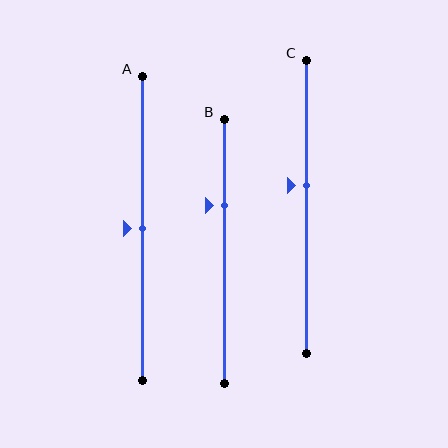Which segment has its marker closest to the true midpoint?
Segment A has its marker closest to the true midpoint.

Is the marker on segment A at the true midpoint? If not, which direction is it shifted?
Yes, the marker on segment A is at the true midpoint.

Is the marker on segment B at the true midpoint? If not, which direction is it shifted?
No, the marker on segment B is shifted upward by about 17% of the segment length.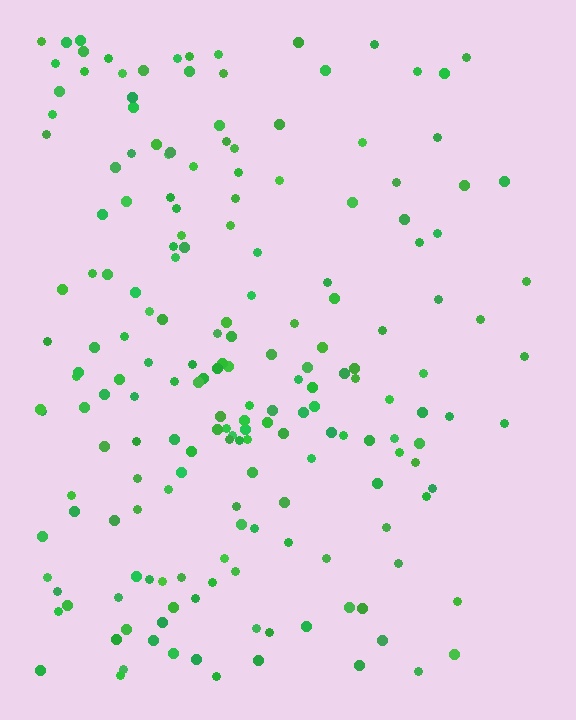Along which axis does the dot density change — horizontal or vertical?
Horizontal.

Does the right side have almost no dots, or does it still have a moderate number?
Still a moderate number, just noticeably fewer than the left.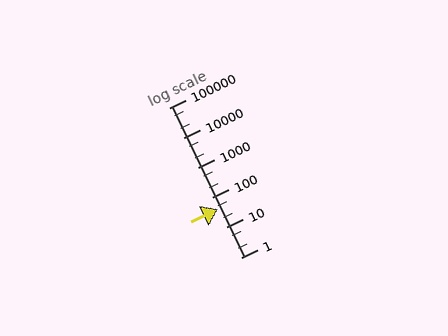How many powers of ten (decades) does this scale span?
The scale spans 5 decades, from 1 to 100000.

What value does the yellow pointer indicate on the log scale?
The pointer indicates approximately 41.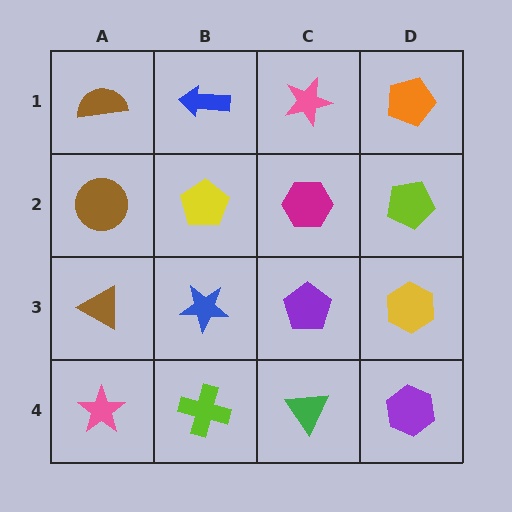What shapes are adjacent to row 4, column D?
A yellow hexagon (row 3, column D), a green triangle (row 4, column C).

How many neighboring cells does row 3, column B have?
4.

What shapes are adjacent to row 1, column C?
A magenta hexagon (row 2, column C), a blue arrow (row 1, column B), an orange pentagon (row 1, column D).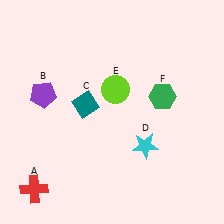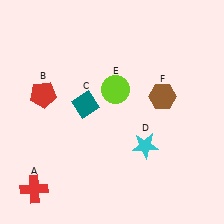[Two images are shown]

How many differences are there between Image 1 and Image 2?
There are 2 differences between the two images.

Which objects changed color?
B changed from purple to red. F changed from green to brown.